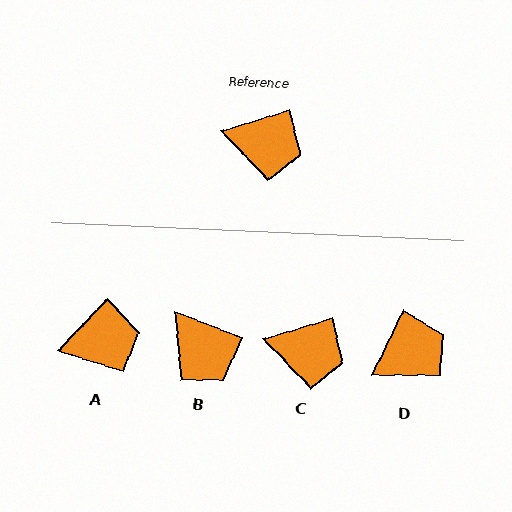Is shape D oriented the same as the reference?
No, it is off by about 47 degrees.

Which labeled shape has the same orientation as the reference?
C.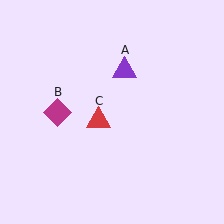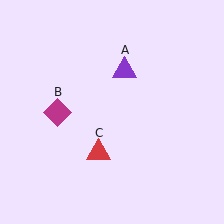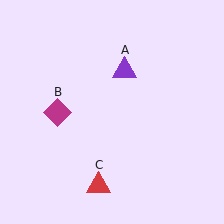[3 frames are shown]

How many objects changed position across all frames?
1 object changed position: red triangle (object C).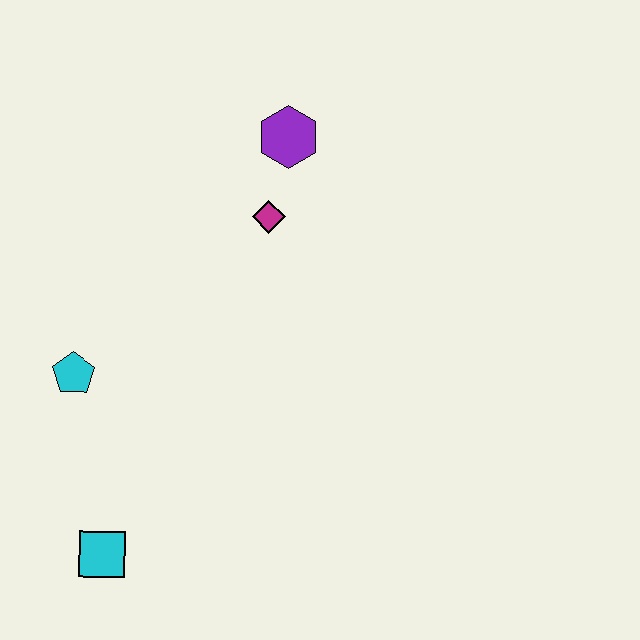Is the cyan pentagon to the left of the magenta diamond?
Yes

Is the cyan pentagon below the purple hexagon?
Yes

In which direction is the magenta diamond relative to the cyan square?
The magenta diamond is above the cyan square.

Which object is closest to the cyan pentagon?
The cyan square is closest to the cyan pentagon.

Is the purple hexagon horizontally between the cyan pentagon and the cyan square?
No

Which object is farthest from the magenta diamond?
The cyan square is farthest from the magenta diamond.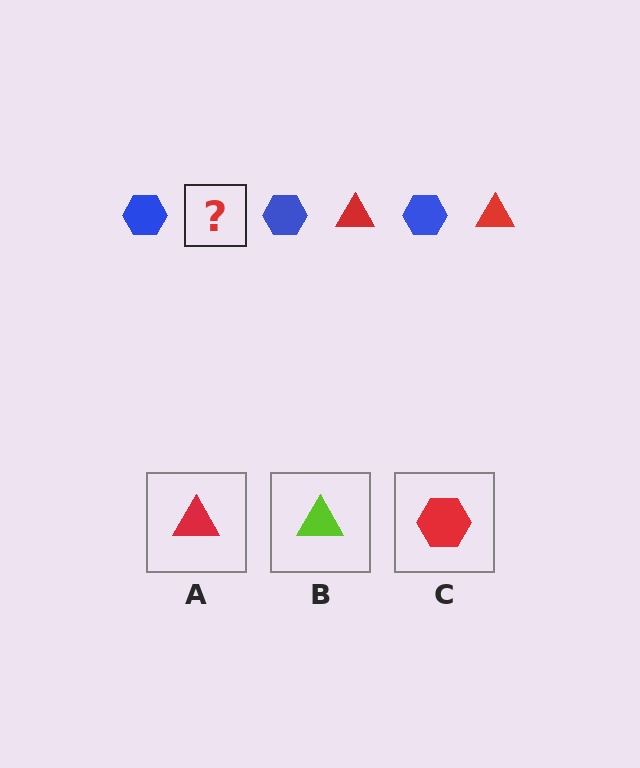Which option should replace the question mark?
Option A.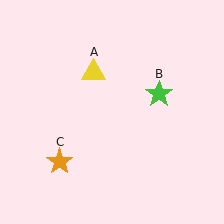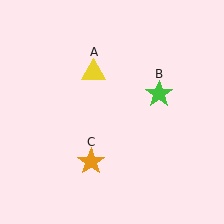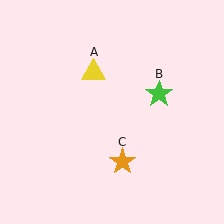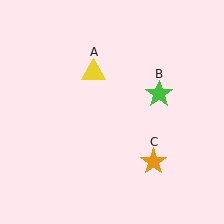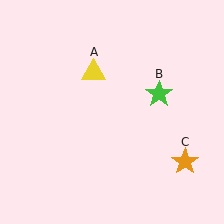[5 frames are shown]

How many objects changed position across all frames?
1 object changed position: orange star (object C).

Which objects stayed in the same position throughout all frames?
Yellow triangle (object A) and green star (object B) remained stationary.